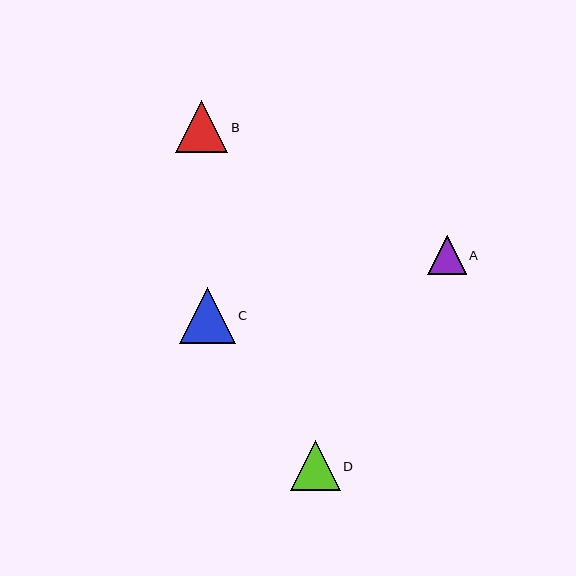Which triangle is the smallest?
Triangle A is the smallest with a size of approximately 39 pixels.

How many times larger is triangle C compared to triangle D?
Triangle C is approximately 1.1 times the size of triangle D.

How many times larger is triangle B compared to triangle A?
Triangle B is approximately 1.4 times the size of triangle A.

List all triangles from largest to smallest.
From largest to smallest: C, B, D, A.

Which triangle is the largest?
Triangle C is the largest with a size of approximately 56 pixels.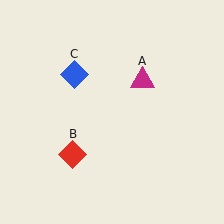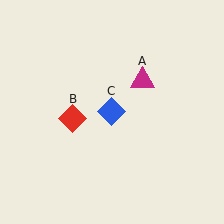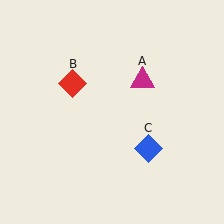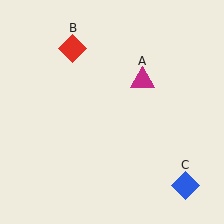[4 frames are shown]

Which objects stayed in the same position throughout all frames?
Magenta triangle (object A) remained stationary.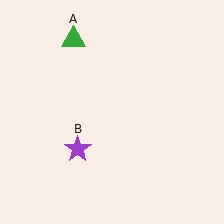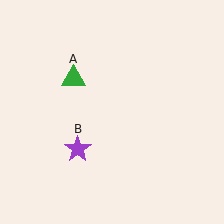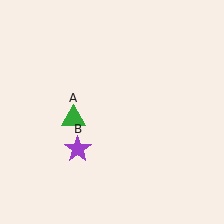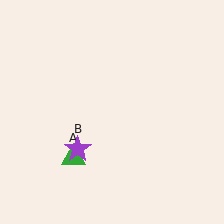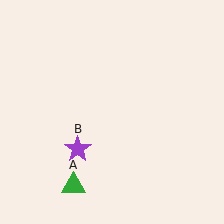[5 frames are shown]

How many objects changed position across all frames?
1 object changed position: green triangle (object A).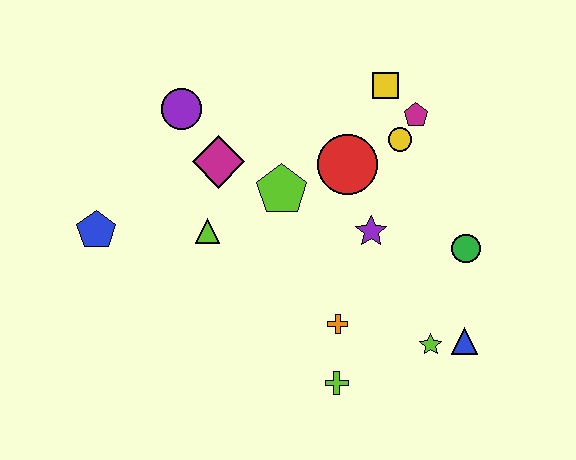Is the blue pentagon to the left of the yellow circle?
Yes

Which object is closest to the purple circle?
The magenta diamond is closest to the purple circle.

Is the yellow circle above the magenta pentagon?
No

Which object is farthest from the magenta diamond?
The blue triangle is farthest from the magenta diamond.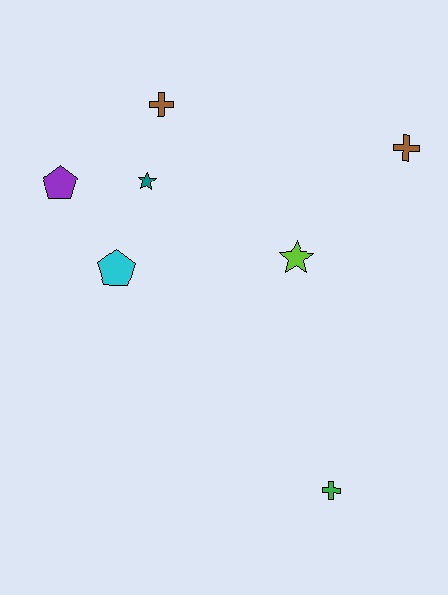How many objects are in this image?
There are 7 objects.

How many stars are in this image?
There are 2 stars.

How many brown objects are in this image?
There are 2 brown objects.